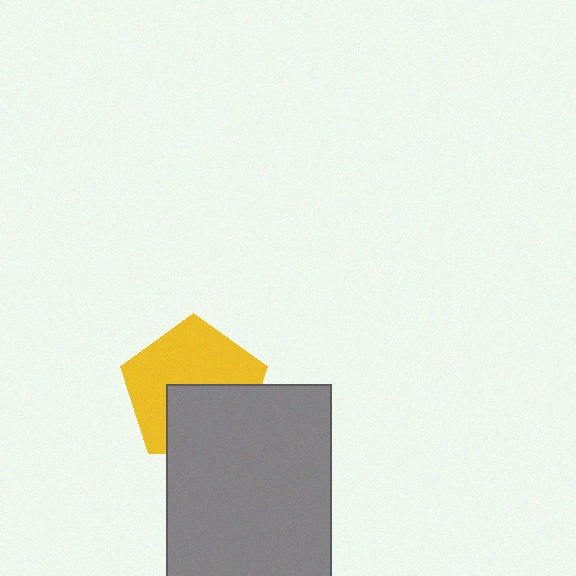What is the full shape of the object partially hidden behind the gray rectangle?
The partially hidden object is a yellow pentagon.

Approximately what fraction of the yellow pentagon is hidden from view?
Roughly 42% of the yellow pentagon is hidden behind the gray rectangle.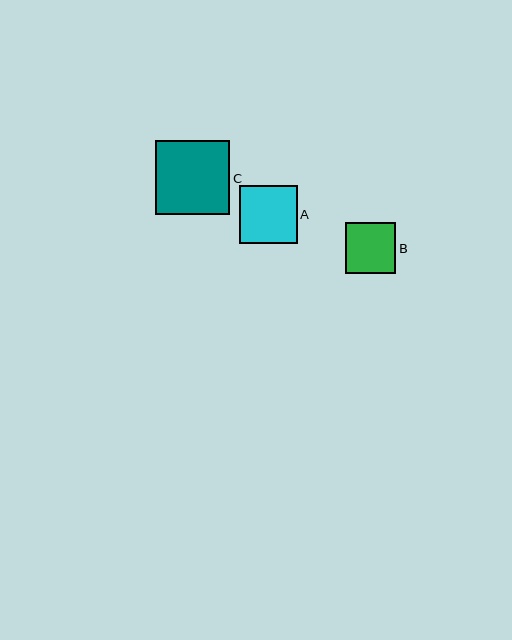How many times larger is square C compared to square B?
Square C is approximately 1.5 times the size of square B.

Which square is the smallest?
Square B is the smallest with a size of approximately 50 pixels.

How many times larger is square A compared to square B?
Square A is approximately 1.1 times the size of square B.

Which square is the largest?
Square C is the largest with a size of approximately 74 pixels.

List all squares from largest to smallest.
From largest to smallest: C, A, B.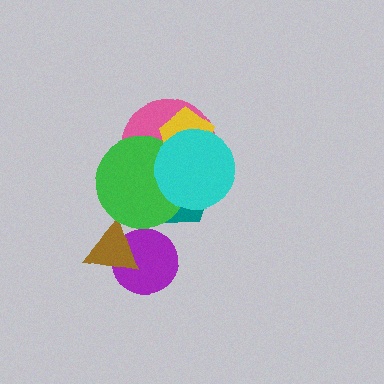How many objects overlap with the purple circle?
1 object overlaps with the purple circle.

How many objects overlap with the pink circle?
4 objects overlap with the pink circle.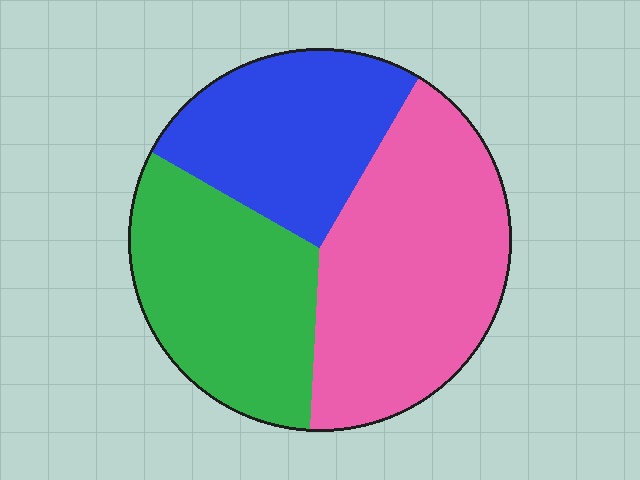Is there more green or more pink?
Pink.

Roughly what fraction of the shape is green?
Green covers 31% of the shape.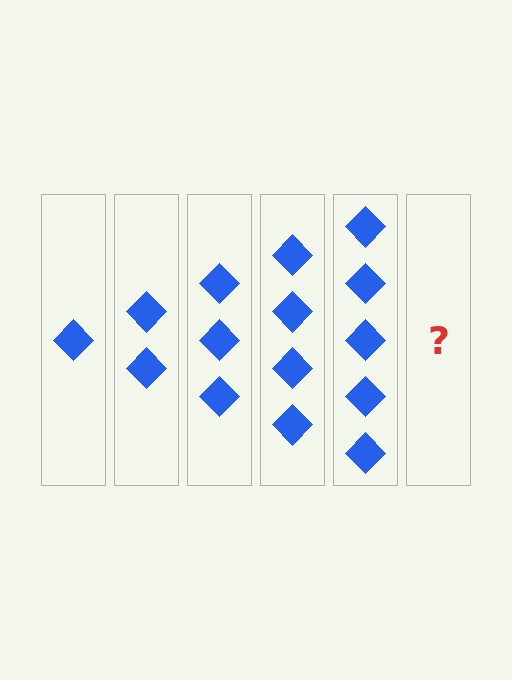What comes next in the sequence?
The next element should be 6 diamonds.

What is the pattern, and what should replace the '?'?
The pattern is that each step adds one more diamond. The '?' should be 6 diamonds.